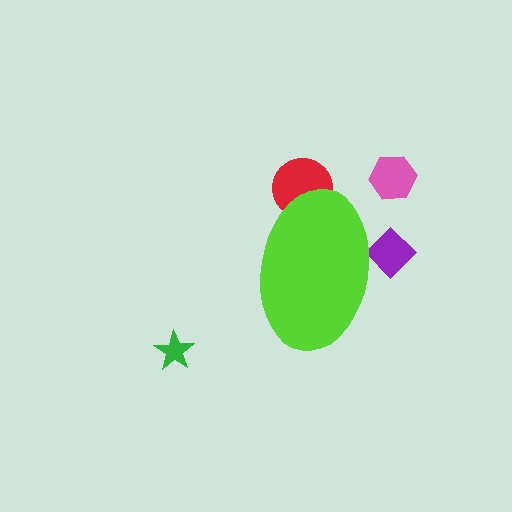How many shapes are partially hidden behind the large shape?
2 shapes are partially hidden.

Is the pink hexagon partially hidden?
No, the pink hexagon is fully visible.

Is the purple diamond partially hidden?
Yes, the purple diamond is partially hidden behind the lime ellipse.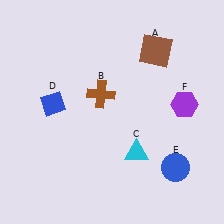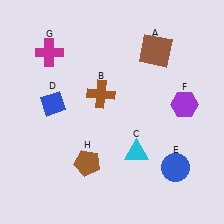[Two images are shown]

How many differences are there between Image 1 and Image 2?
There are 2 differences between the two images.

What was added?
A magenta cross (G), a brown pentagon (H) were added in Image 2.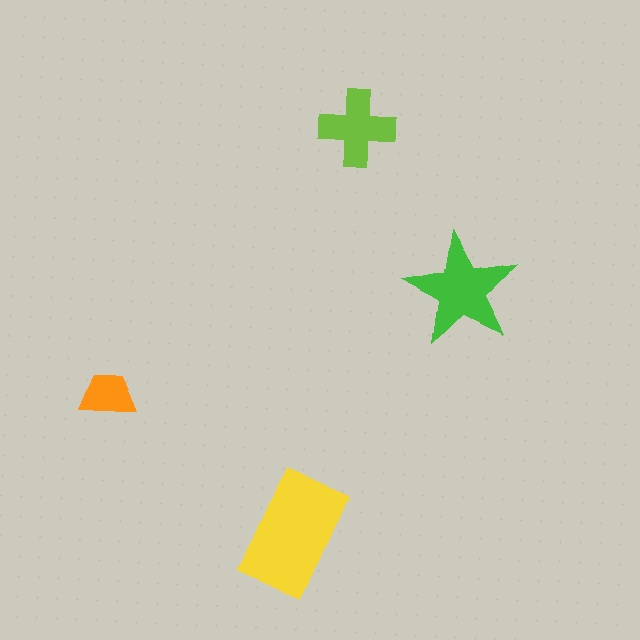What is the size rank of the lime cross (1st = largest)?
3rd.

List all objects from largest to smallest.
The yellow rectangle, the green star, the lime cross, the orange trapezoid.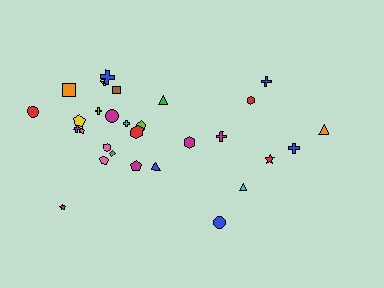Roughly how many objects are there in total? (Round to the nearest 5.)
Roughly 30 objects in total.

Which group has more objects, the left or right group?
The left group.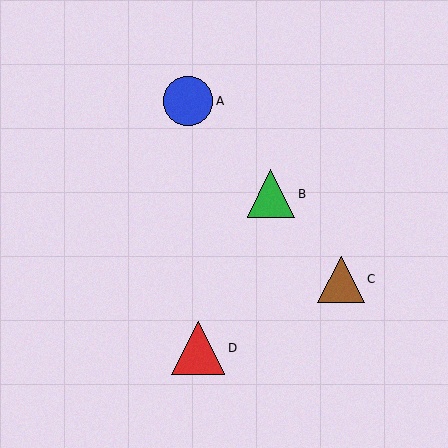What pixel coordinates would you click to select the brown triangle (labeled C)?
Click at (341, 279) to select the brown triangle C.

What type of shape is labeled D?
Shape D is a red triangle.